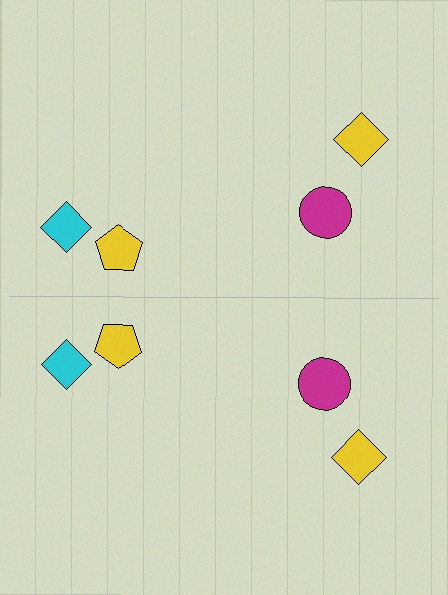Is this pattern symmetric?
Yes, this pattern has bilateral (reflection) symmetry.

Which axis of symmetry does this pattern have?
The pattern has a horizontal axis of symmetry running through the center of the image.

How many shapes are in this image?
There are 8 shapes in this image.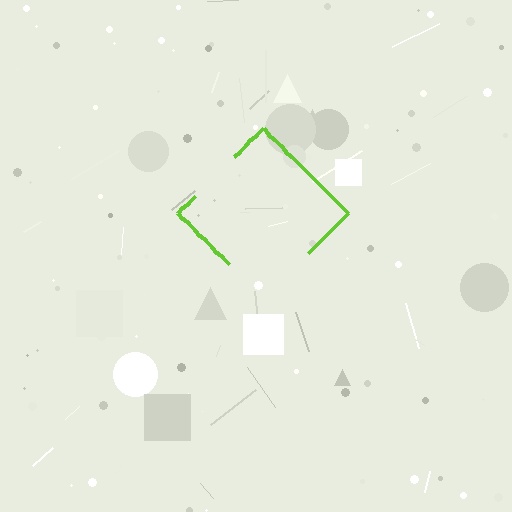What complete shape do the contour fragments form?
The contour fragments form a diamond.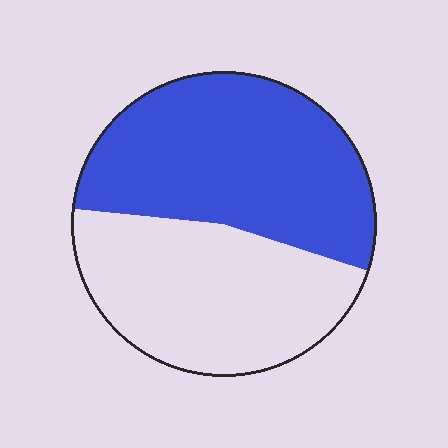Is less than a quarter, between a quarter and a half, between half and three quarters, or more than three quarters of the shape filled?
Between half and three quarters.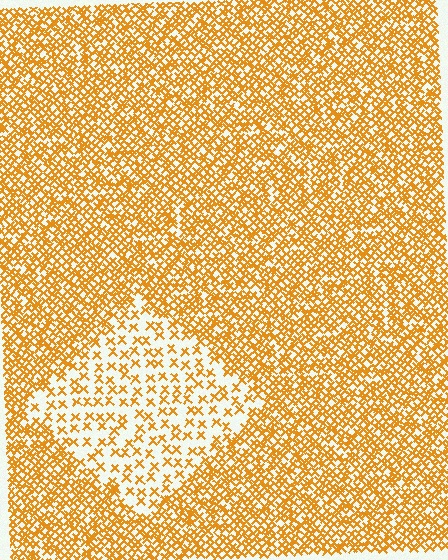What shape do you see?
I see a diamond.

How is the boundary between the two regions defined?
The boundary is defined by a change in element density (approximately 2.6x ratio). All elements are the same color, size, and shape.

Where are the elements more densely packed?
The elements are more densely packed outside the diamond boundary.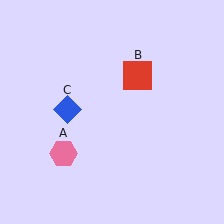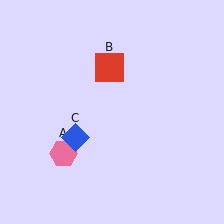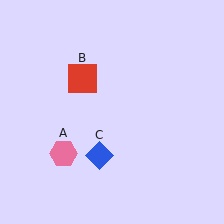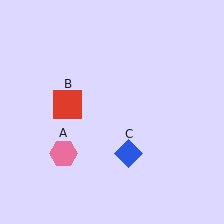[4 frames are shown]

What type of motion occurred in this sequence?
The red square (object B), blue diamond (object C) rotated counterclockwise around the center of the scene.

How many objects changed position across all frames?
2 objects changed position: red square (object B), blue diamond (object C).